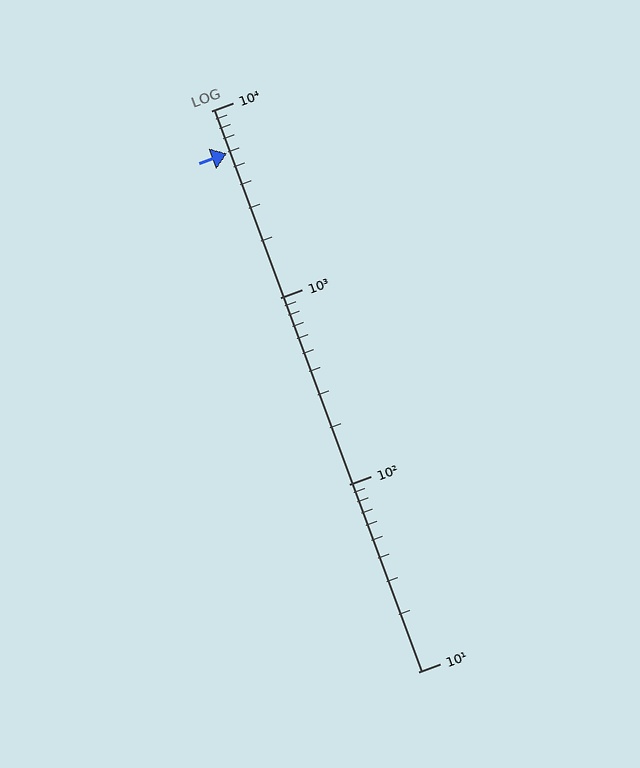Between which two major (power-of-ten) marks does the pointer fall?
The pointer is between 1000 and 10000.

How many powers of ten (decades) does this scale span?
The scale spans 3 decades, from 10 to 10000.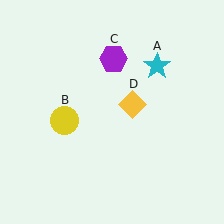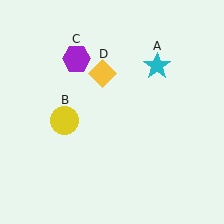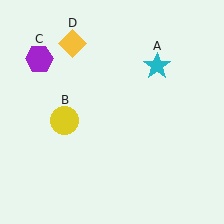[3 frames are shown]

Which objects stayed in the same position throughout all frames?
Cyan star (object A) and yellow circle (object B) remained stationary.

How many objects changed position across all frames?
2 objects changed position: purple hexagon (object C), yellow diamond (object D).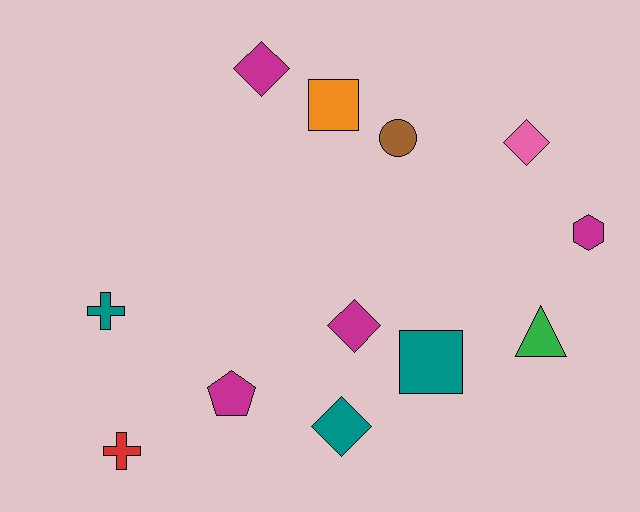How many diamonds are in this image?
There are 4 diamonds.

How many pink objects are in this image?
There is 1 pink object.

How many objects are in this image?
There are 12 objects.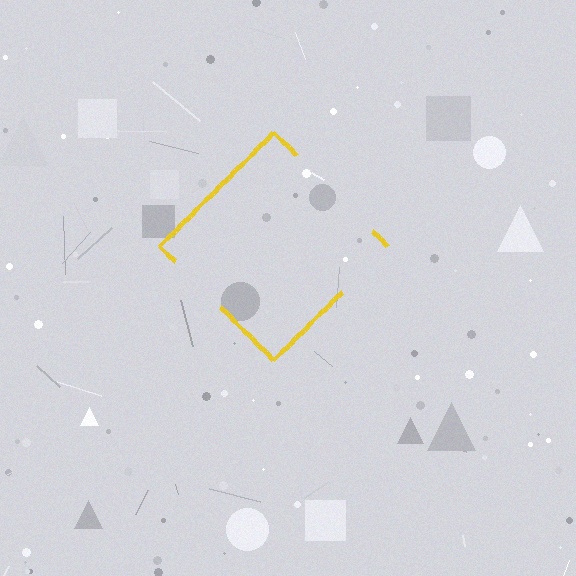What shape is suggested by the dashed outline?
The dashed outline suggests a diamond.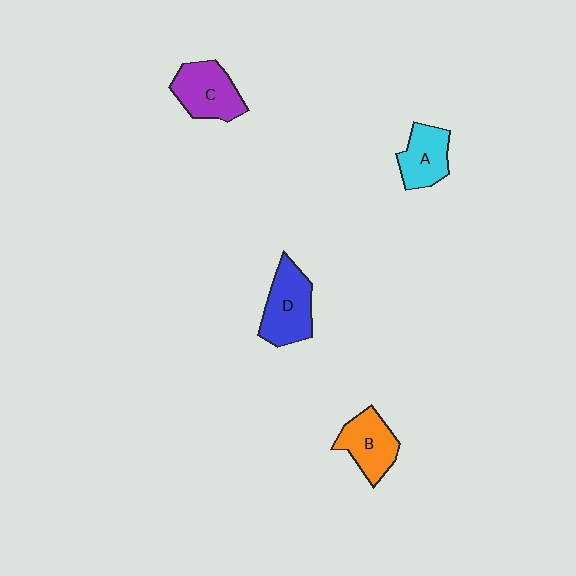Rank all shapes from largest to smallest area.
From largest to smallest: D (blue), C (purple), B (orange), A (cyan).